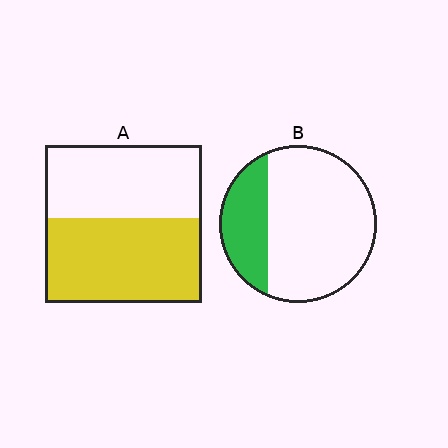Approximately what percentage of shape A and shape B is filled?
A is approximately 55% and B is approximately 25%.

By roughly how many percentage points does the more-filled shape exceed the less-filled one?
By roughly 25 percentage points (A over B).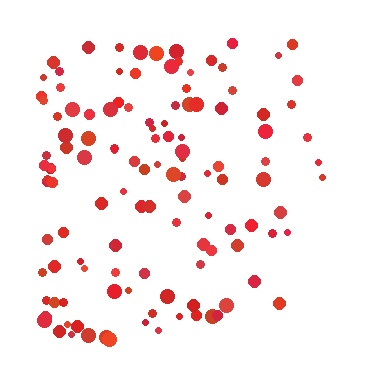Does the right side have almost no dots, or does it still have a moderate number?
Still a moderate number, just noticeably fewer than the left.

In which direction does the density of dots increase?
From right to left, with the left side densest.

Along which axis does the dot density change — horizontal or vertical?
Horizontal.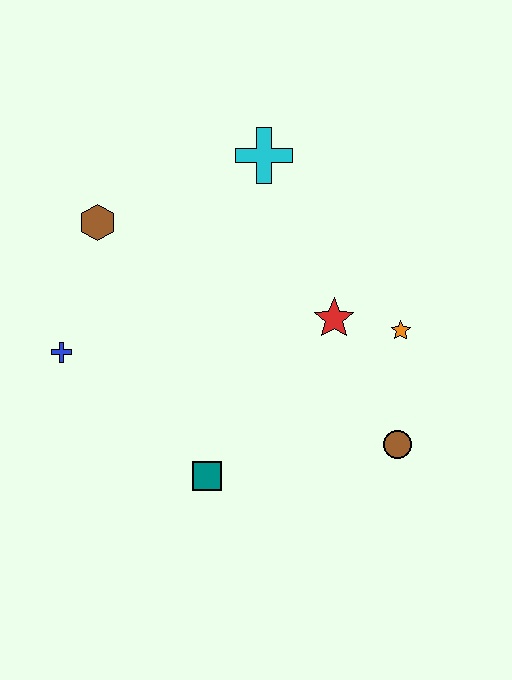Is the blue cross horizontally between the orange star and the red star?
No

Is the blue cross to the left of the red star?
Yes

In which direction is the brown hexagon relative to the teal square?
The brown hexagon is above the teal square.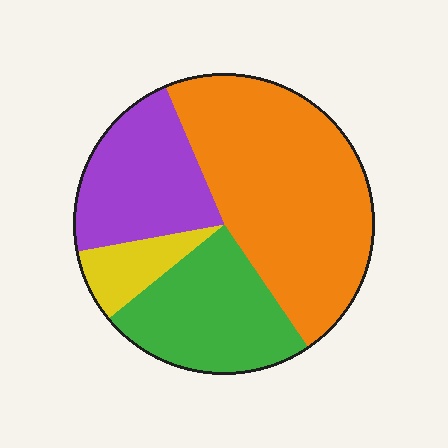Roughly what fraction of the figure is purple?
Purple takes up about one fifth (1/5) of the figure.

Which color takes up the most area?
Orange, at roughly 45%.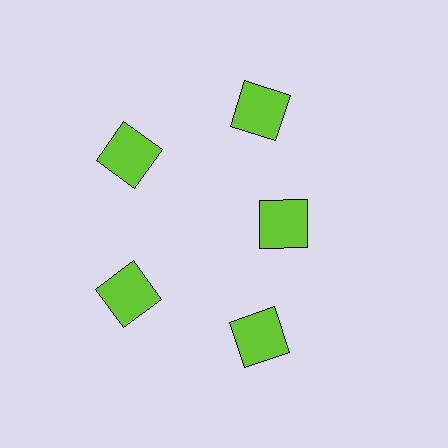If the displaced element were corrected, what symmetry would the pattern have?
It would have 5-fold rotational symmetry — the pattern would map onto itself every 72 degrees.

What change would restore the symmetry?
The symmetry would be restored by moving it outward, back onto the ring so that all 5 squares sit at equal angles and equal distance from the center.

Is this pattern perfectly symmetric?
No. The 5 lime squares are arranged in a ring, but one element near the 3 o'clock position is pulled inward toward the center, breaking the 5-fold rotational symmetry.